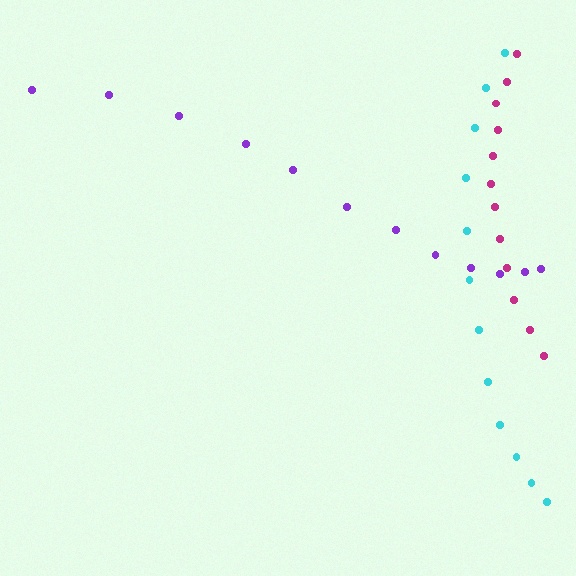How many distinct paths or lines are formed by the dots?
There are 3 distinct paths.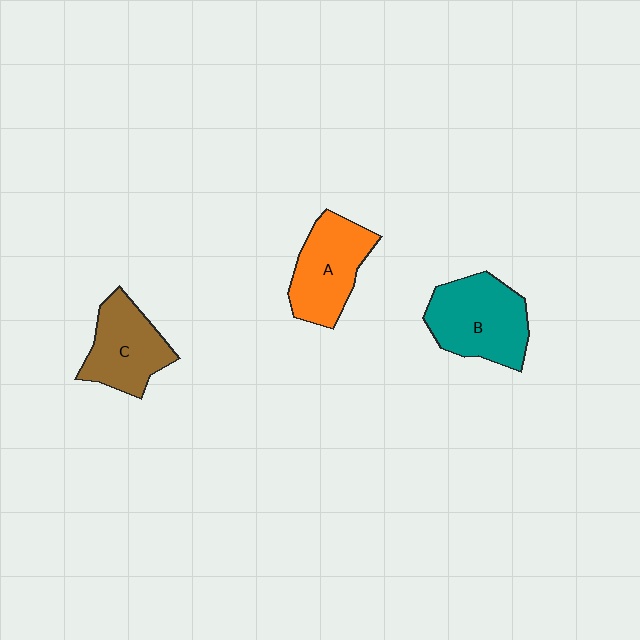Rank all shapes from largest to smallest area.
From largest to smallest: B (teal), A (orange), C (brown).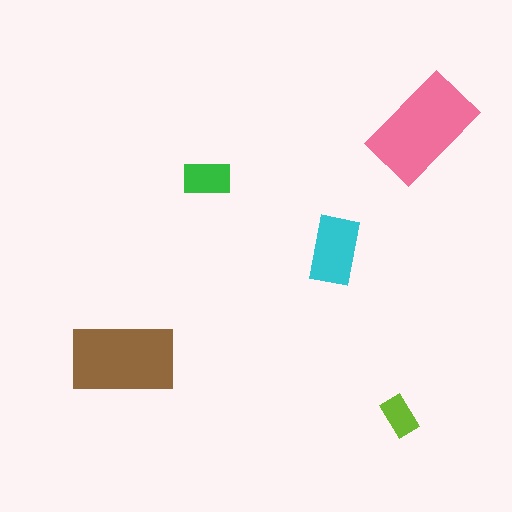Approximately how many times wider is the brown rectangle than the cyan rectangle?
About 1.5 times wider.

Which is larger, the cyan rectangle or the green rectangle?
The cyan one.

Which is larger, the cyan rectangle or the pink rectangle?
The pink one.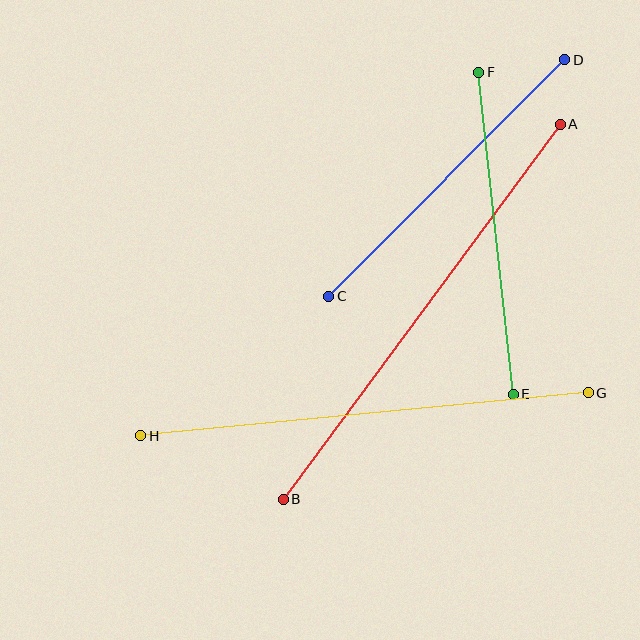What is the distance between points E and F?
The distance is approximately 324 pixels.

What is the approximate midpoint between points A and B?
The midpoint is at approximately (422, 312) pixels.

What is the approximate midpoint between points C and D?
The midpoint is at approximately (447, 178) pixels.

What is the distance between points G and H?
The distance is approximately 450 pixels.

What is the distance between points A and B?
The distance is approximately 467 pixels.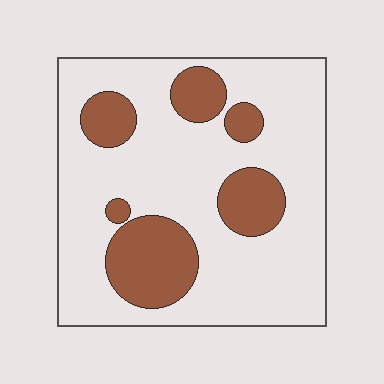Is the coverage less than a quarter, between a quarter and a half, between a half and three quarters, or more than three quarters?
Less than a quarter.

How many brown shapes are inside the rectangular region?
6.